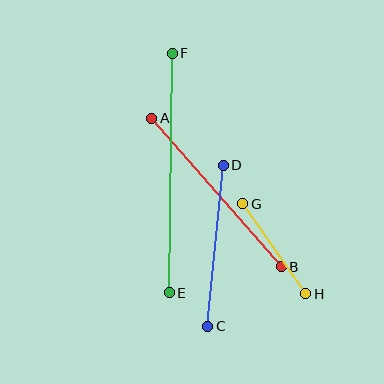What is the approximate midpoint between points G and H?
The midpoint is at approximately (274, 249) pixels.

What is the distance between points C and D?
The distance is approximately 162 pixels.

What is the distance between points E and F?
The distance is approximately 239 pixels.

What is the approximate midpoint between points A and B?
The midpoint is at approximately (216, 193) pixels.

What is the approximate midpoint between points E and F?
The midpoint is at approximately (171, 173) pixels.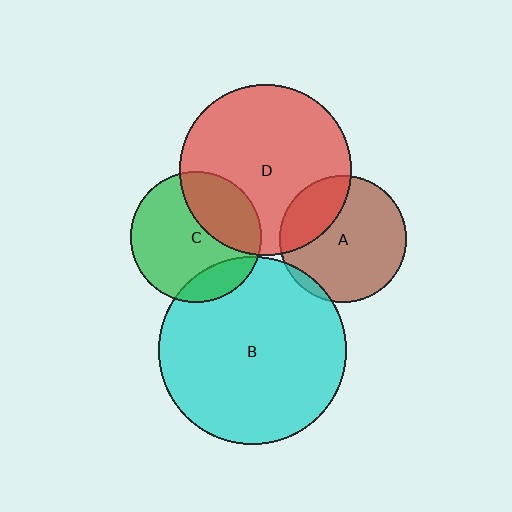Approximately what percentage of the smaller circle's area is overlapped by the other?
Approximately 5%.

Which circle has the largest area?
Circle B (cyan).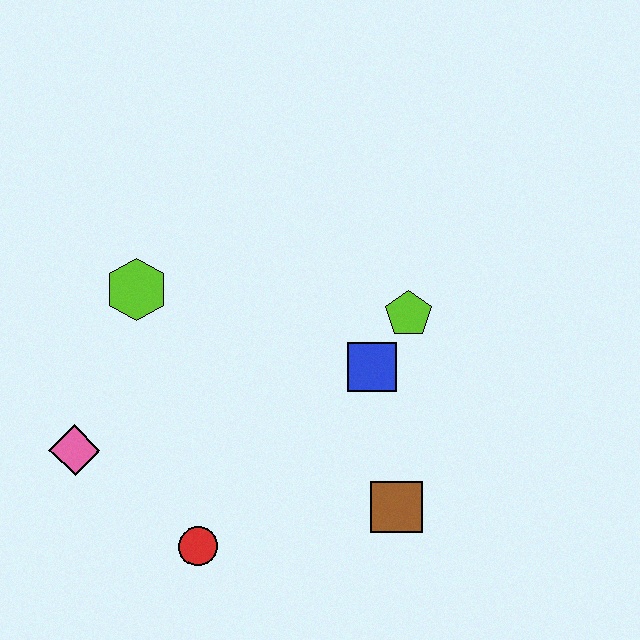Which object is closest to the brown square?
The blue square is closest to the brown square.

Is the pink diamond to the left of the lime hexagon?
Yes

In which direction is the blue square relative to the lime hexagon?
The blue square is to the right of the lime hexagon.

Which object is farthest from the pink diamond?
The lime pentagon is farthest from the pink diamond.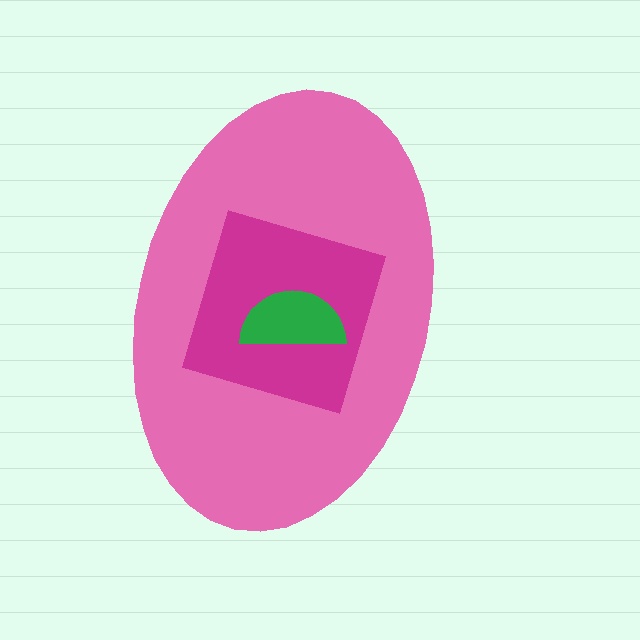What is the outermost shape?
The pink ellipse.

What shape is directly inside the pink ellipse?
The magenta diamond.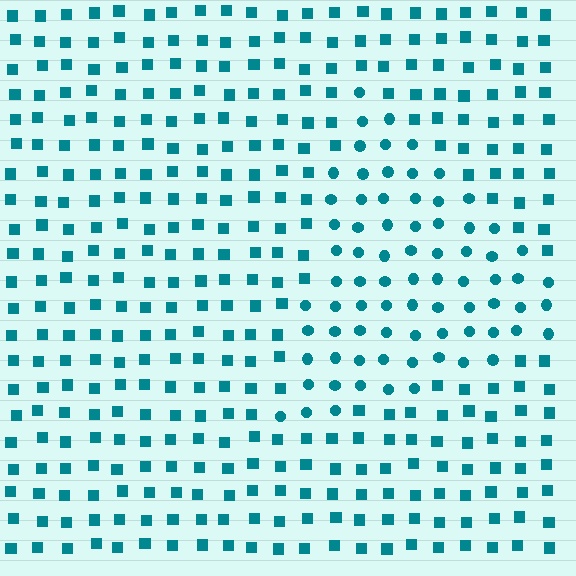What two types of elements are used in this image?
The image uses circles inside the triangle region and squares outside it.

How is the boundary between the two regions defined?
The boundary is defined by a change in element shape: circles inside vs. squares outside. All elements share the same color and spacing.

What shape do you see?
I see a triangle.